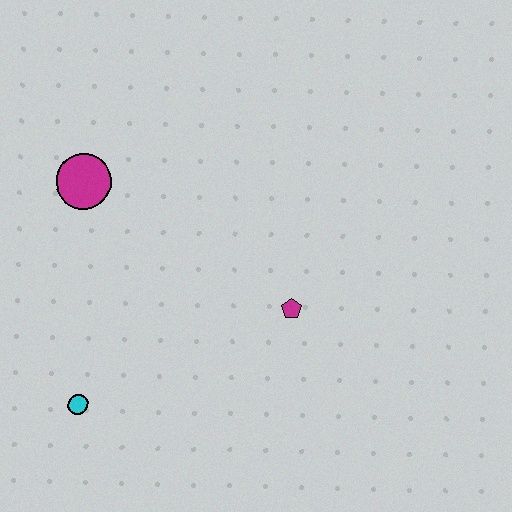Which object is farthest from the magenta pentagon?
The magenta circle is farthest from the magenta pentagon.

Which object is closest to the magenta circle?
The cyan circle is closest to the magenta circle.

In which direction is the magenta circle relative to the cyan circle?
The magenta circle is above the cyan circle.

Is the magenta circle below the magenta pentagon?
No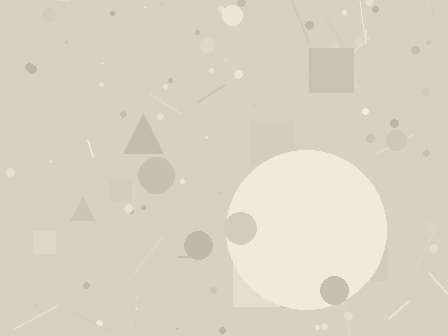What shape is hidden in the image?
A circle is hidden in the image.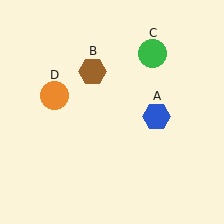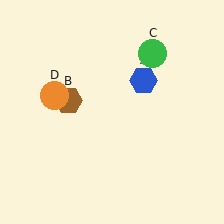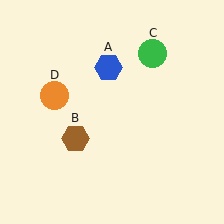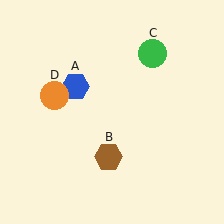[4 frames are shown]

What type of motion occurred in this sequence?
The blue hexagon (object A), brown hexagon (object B) rotated counterclockwise around the center of the scene.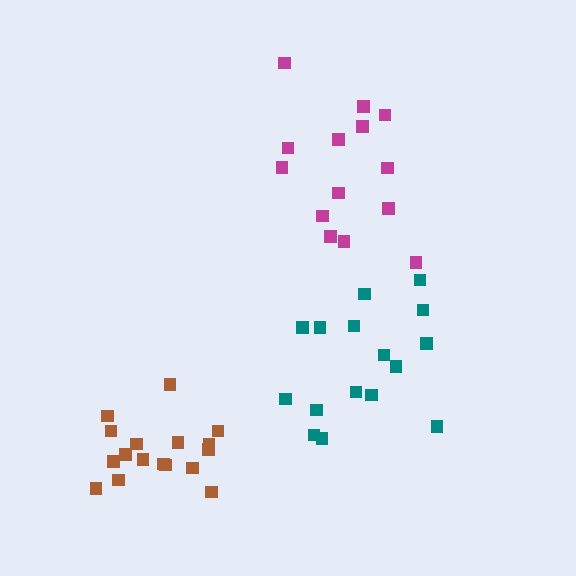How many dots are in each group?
Group 1: 14 dots, Group 2: 16 dots, Group 3: 17 dots (47 total).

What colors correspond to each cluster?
The clusters are colored: magenta, teal, brown.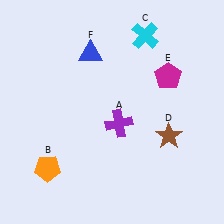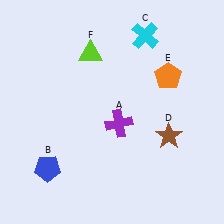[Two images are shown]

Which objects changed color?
B changed from orange to blue. E changed from magenta to orange. F changed from blue to lime.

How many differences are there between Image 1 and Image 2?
There are 3 differences between the two images.